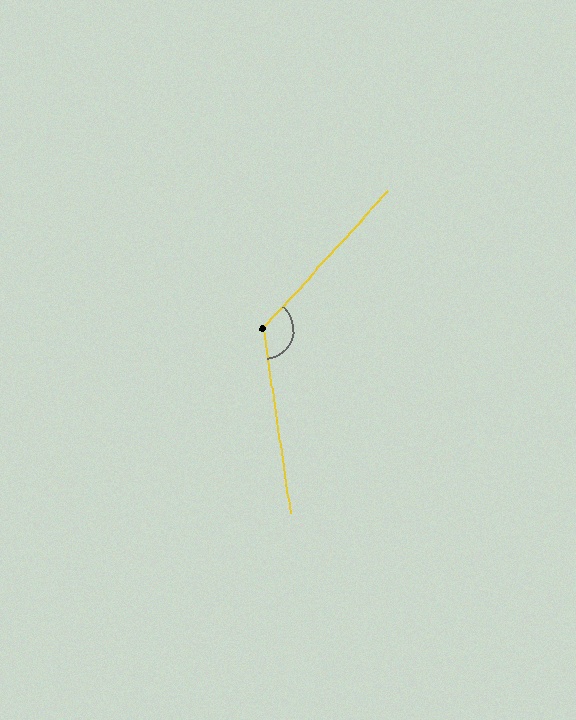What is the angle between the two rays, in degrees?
Approximately 129 degrees.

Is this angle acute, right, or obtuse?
It is obtuse.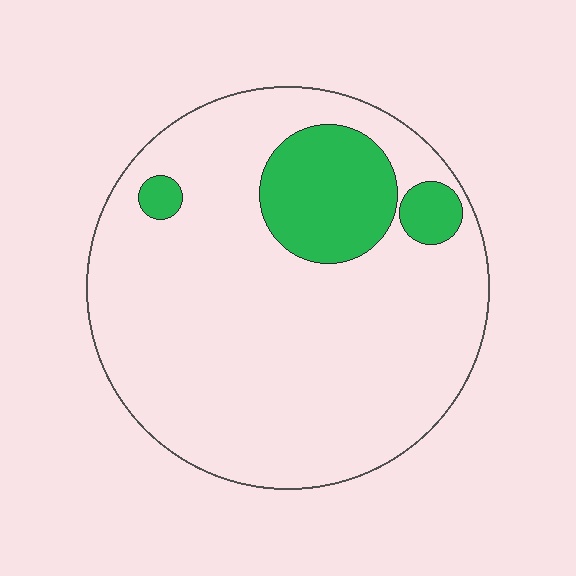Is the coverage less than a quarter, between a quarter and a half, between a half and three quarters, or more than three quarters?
Less than a quarter.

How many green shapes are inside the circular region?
3.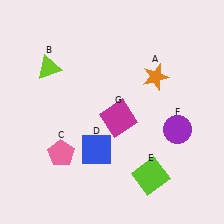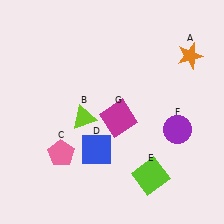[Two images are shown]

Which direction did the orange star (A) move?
The orange star (A) moved right.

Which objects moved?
The objects that moved are: the orange star (A), the lime triangle (B).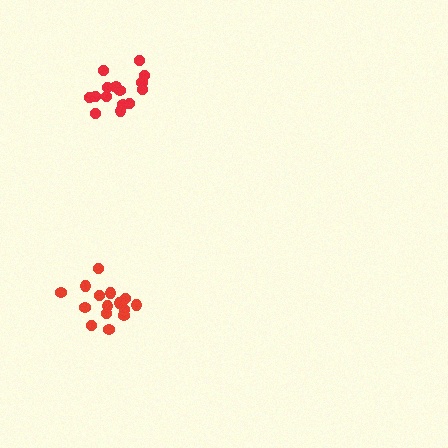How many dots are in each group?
Group 1: 15 dots, Group 2: 15 dots (30 total).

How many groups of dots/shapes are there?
There are 2 groups.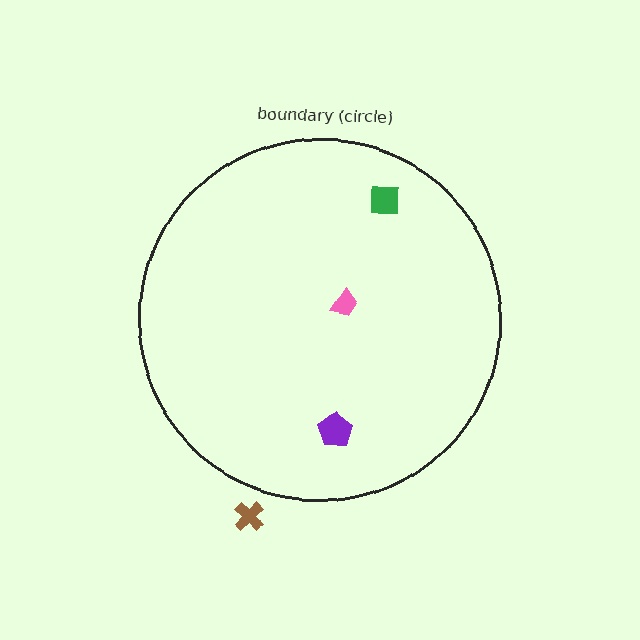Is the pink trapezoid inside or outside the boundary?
Inside.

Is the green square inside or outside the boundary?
Inside.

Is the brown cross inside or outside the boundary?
Outside.